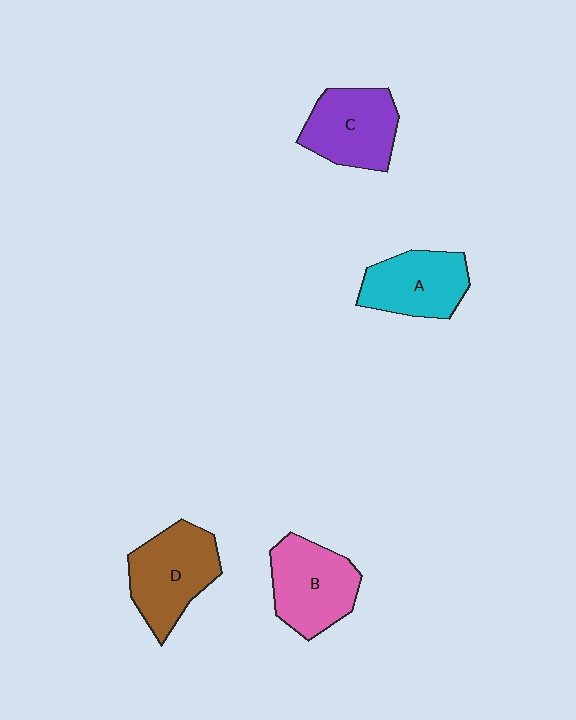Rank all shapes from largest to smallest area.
From largest to smallest: D (brown), B (pink), C (purple), A (cyan).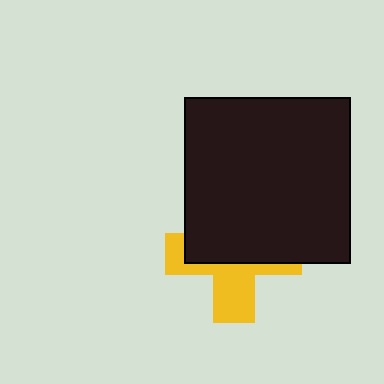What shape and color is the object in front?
The object in front is a black square.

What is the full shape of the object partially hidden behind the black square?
The partially hidden object is a yellow cross.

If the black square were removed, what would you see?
You would see the complete yellow cross.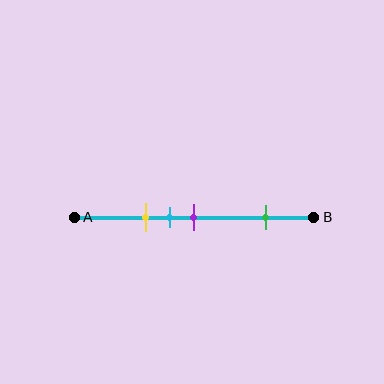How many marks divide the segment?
There are 4 marks dividing the segment.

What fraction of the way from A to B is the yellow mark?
The yellow mark is approximately 30% (0.3) of the way from A to B.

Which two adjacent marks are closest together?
The cyan and purple marks are the closest adjacent pair.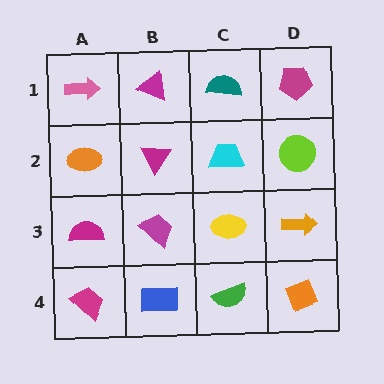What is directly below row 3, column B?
A blue rectangle.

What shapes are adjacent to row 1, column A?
An orange ellipse (row 2, column A), a magenta triangle (row 1, column B).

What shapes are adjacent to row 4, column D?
An orange arrow (row 3, column D), a green semicircle (row 4, column C).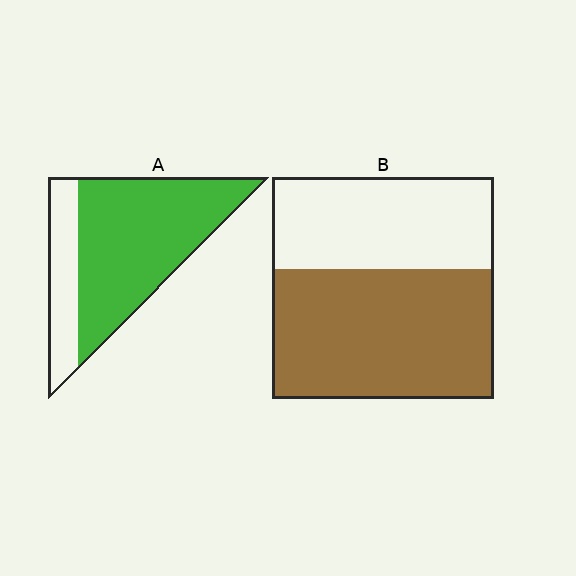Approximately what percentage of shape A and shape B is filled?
A is approximately 75% and B is approximately 60%.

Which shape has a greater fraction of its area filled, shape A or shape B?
Shape A.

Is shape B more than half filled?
Yes.